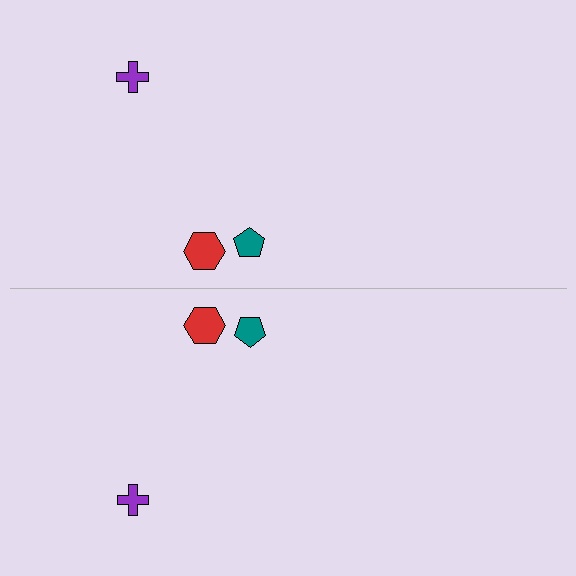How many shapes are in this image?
There are 6 shapes in this image.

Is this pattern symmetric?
Yes, this pattern has bilateral (reflection) symmetry.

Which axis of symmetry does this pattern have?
The pattern has a horizontal axis of symmetry running through the center of the image.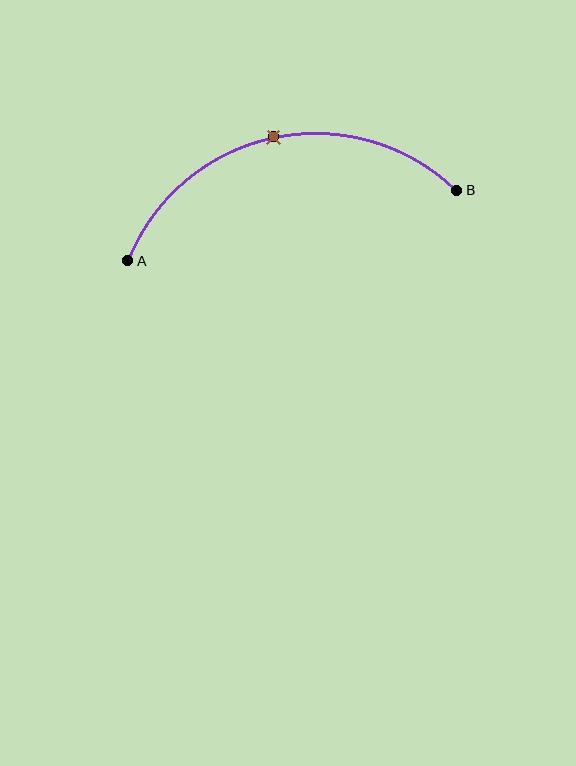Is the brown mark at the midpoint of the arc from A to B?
Yes. The brown mark lies on the arc at equal arc-length from both A and B — it is the arc midpoint.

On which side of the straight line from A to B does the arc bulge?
The arc bulges above the straight line connecting A and B.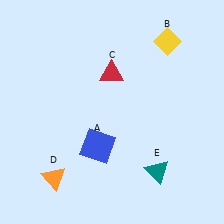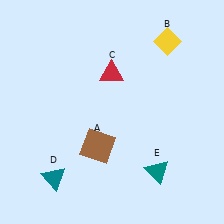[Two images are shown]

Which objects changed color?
A changed from blue to brown. D changed from orange to teal.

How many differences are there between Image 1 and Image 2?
There are 2 differences between the two images.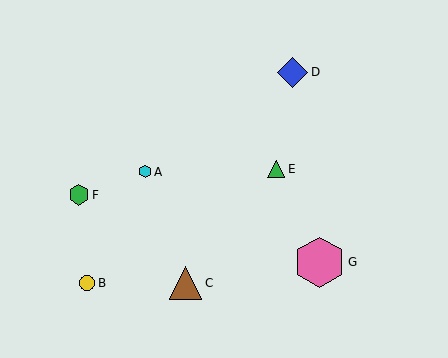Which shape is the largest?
The pink hexagon (labeled G) is the largest.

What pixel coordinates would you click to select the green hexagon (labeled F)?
Click at (79, 195) to select the green hexagon F.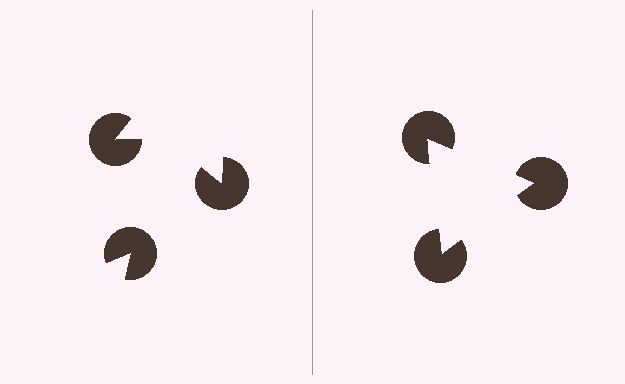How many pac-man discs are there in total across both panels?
6 — 3 on each side.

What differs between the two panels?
The pac-man discs are positioned identically on both sides; only the wedge orientations differ. On the right they align to a triangle; on the left they are misaligned.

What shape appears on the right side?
An illusory triangle.